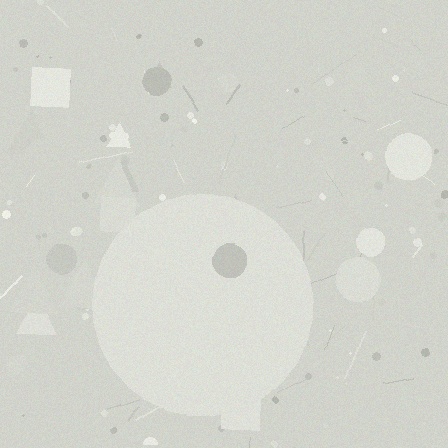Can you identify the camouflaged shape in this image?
The camouflaged shape is a circle.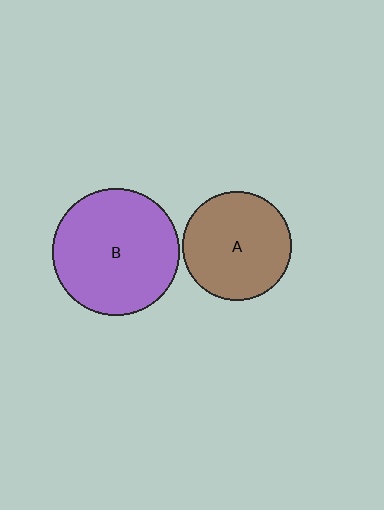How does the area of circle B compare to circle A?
Approximately 1.4 times.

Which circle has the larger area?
Circle B (purple).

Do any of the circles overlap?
No, none of the circles overlap.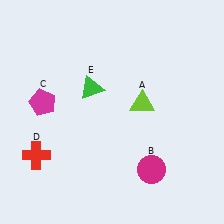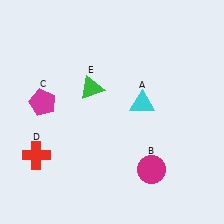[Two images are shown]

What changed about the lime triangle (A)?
In Image 1, A is lime. In Image 2, it changed to cyan.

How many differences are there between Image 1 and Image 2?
There is 1 difference between the two images.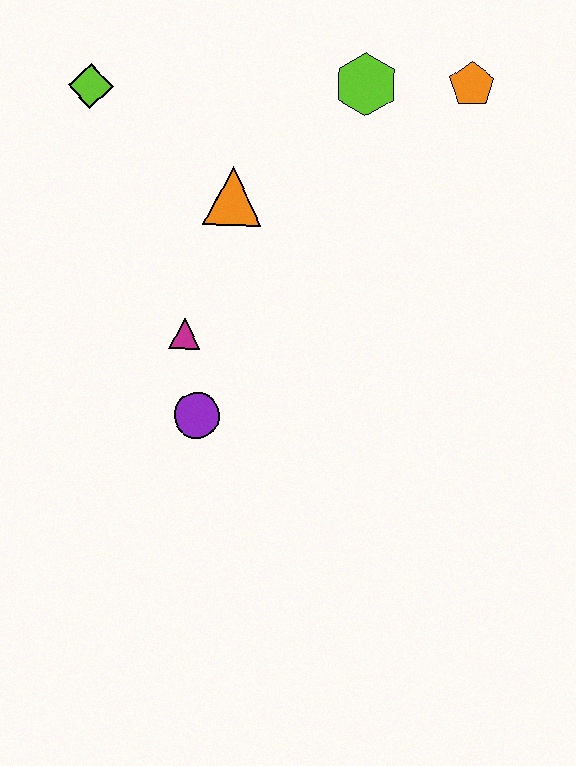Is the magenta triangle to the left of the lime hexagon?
Yes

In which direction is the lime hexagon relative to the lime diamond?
The lime hexagon is to the right of the lime diamond.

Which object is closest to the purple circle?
The magenta triangle is closest to the purple circle.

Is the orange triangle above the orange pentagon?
No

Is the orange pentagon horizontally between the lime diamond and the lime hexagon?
No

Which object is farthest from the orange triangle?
The orange pentagon is farthest from the orange triangle.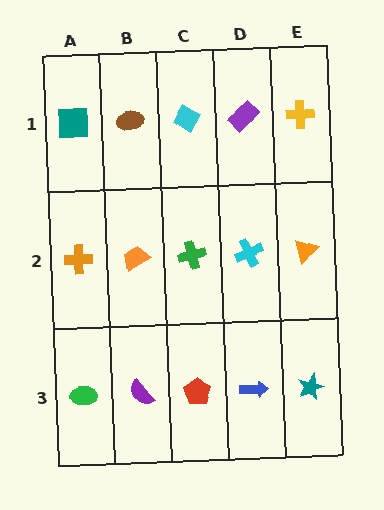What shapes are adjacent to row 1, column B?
An orange trapezoid (row 2, column B), a teal square (row 1, column A), a cyan diamond (row 1, column C).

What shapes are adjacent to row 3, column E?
An orange triangle (row 2, column E), a blue arrow (row 3, column D).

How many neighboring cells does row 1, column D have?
3.